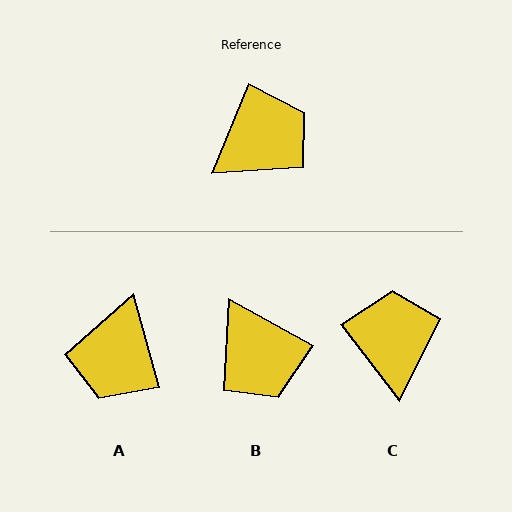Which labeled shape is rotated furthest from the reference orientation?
A, about 142 degrees away.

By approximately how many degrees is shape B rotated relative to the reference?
Approximately 96 degrees clockwise.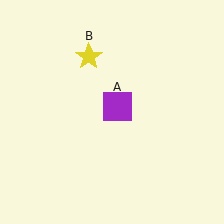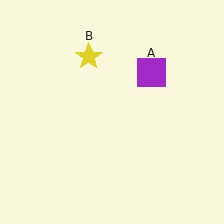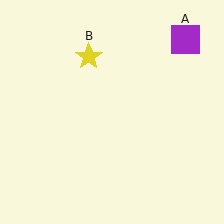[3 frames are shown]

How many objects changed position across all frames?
1 object changed position: purple square (object A).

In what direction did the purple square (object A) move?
The purple square (object A) moved up and to the right.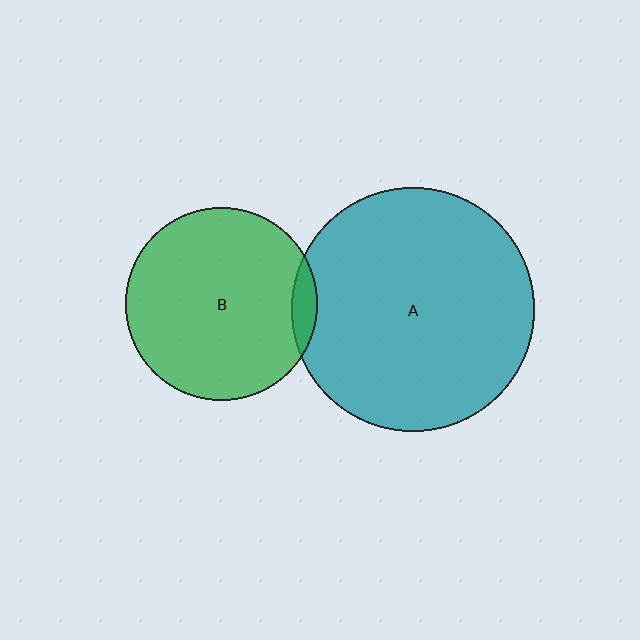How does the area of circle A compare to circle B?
Approximately 1.6 times.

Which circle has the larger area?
Circle A (teal).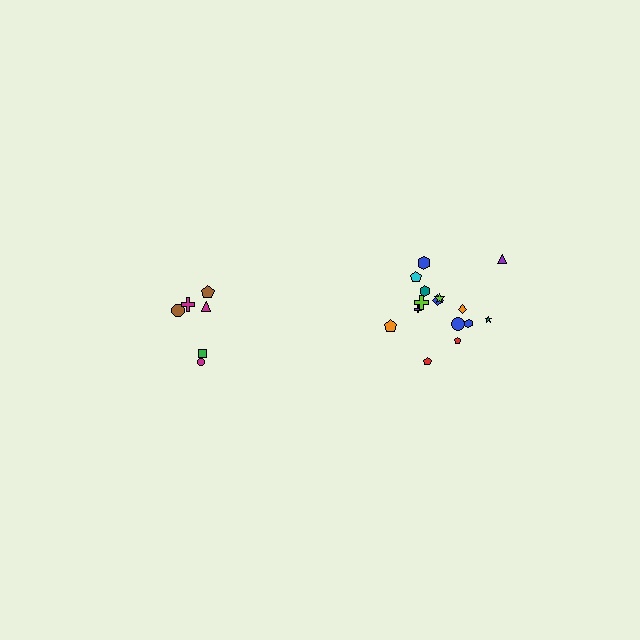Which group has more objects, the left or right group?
The right group.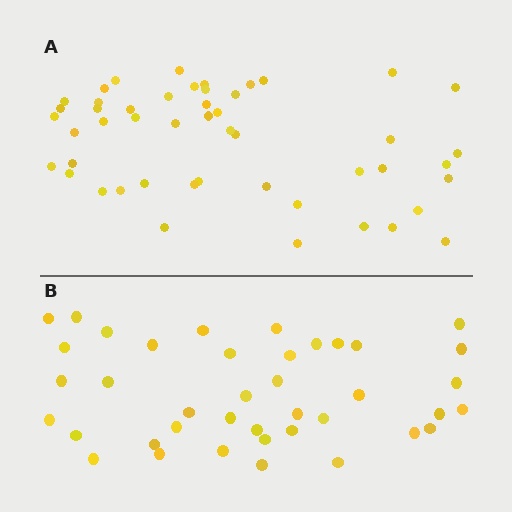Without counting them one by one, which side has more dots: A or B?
Region A (the top region) has more dots.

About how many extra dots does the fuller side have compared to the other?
Region A has roughly 8 or so more dots than region B.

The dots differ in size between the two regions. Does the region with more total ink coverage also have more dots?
No. Region B has more total ink coverage because its dots are larger, but region A actually contains more individual dots. Total area can be misleading — the number of items is what matters here.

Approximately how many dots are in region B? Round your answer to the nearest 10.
About 40 dots.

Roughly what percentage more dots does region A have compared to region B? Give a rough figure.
About 20% more.